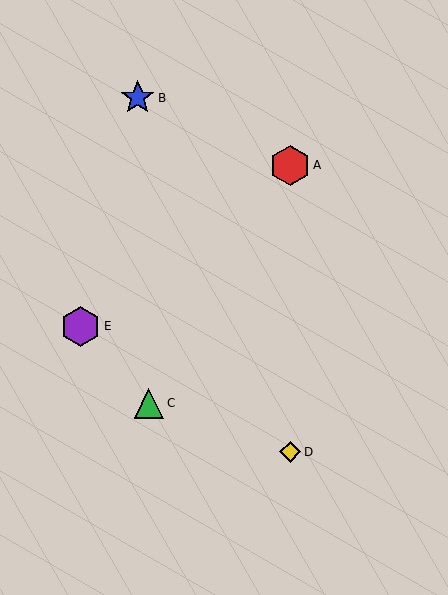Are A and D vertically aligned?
Yes, both are at x≈290.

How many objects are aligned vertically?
2 objects (A, D) are aligned vertically.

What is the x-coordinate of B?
Object B is at x≈138.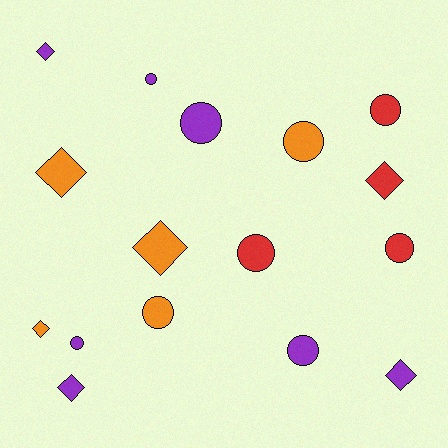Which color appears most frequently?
Purple, with 7 objects.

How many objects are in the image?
There are 16 objects.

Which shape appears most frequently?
Circle, with 9 objects.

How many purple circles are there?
There are 4 purple circles.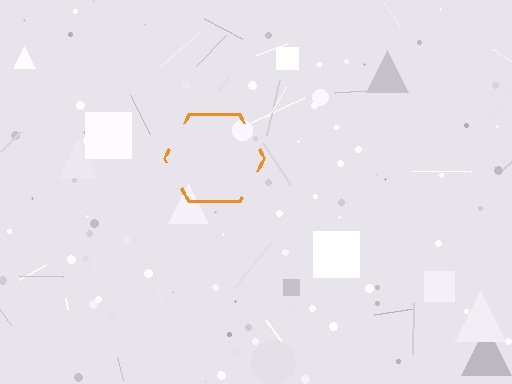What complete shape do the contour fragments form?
The contour fragments form a hexagon.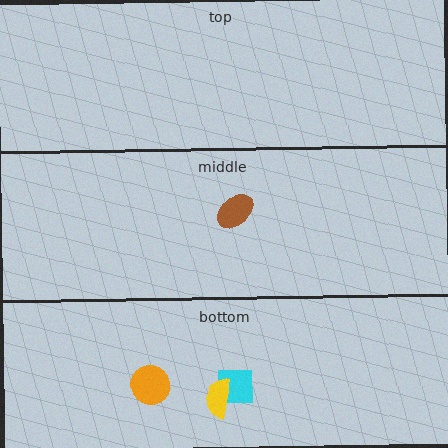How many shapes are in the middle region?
1.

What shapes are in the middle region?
The brown ellipse.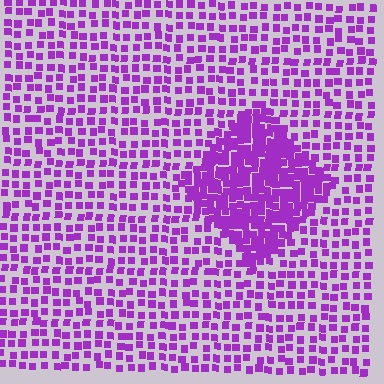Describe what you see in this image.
The image contains small purple elements arranged at two different densities. A diamond-shaped region is visible where the elements are more densely packed than the surrounding area.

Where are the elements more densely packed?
The elements are more densely packed inside the diamond boundary.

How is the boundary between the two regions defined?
The boundary is defined by a change in element density (approximately 2.2x ratio). All elements are the same color, size, and shape.